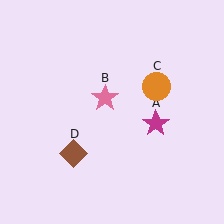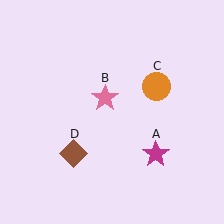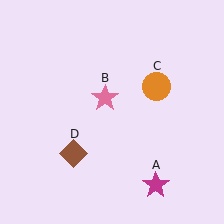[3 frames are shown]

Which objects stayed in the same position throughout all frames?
Pink star (object B) and orange circle (object C) and brown diamond (object D) remained stationary.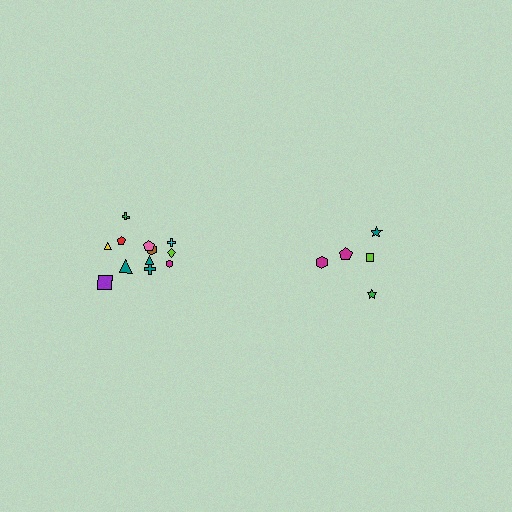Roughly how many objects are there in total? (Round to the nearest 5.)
Roughly 15 objects in total.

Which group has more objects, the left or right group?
The left group.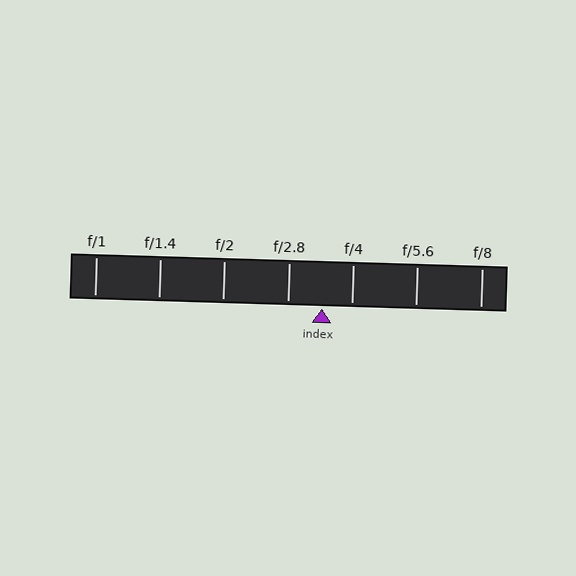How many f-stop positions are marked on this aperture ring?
There are 7 f-stop positions marked.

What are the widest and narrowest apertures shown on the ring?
The widest aperture shown is f/1 and the narrowest is f/8.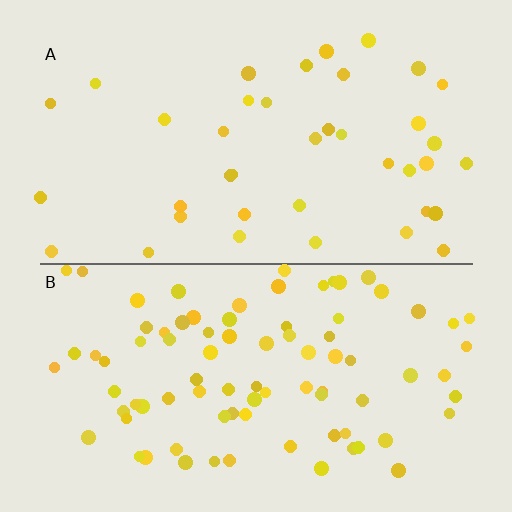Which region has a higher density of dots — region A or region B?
B (the bottom).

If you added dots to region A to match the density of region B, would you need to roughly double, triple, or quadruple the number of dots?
Approximately double.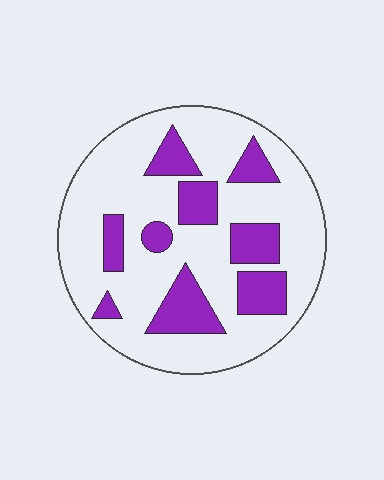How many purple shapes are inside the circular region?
9.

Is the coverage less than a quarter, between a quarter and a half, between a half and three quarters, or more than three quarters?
Between a quarter and a half.